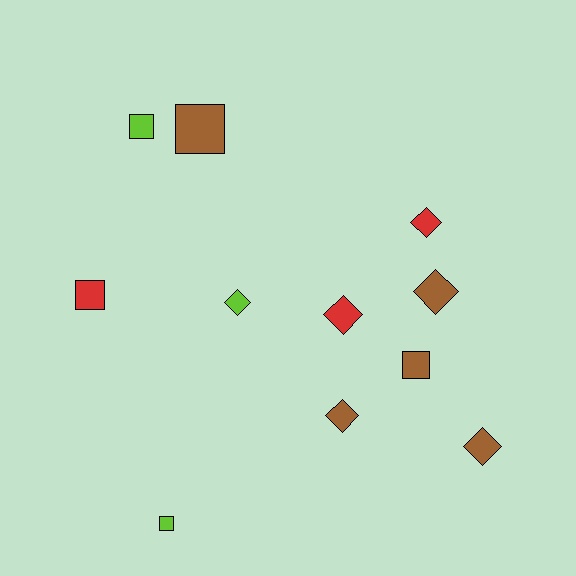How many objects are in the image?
There are 11 objects.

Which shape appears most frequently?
Diamond, with 6 objects.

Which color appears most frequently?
Brown, with 5 objects.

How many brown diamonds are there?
There are 3 brown diamonds.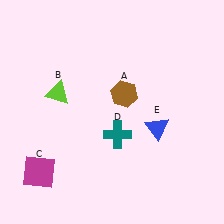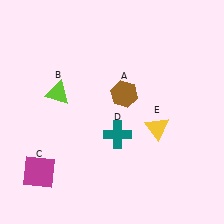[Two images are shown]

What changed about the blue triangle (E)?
In Image 1, E is blue. In Image 2, it changed to yellow.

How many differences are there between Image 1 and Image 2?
There is 1 difference between the two images.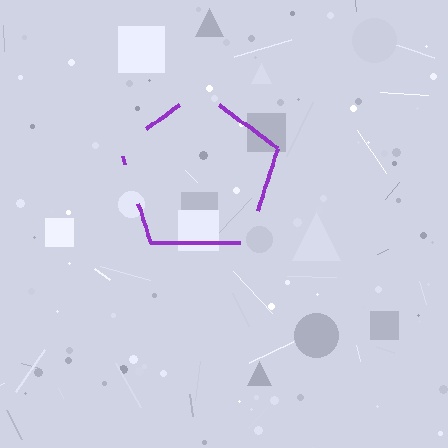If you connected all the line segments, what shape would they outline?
They would outline a pentagon.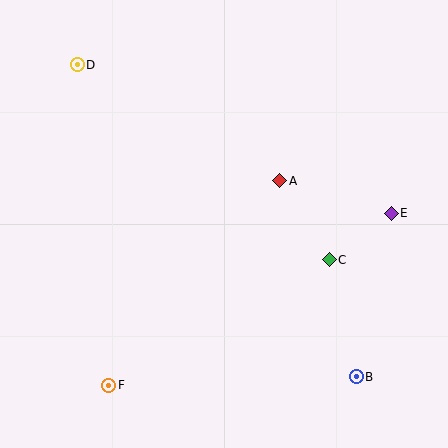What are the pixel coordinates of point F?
Point F is at (109, 385).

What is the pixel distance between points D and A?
The distance between D and A is 233 pixels.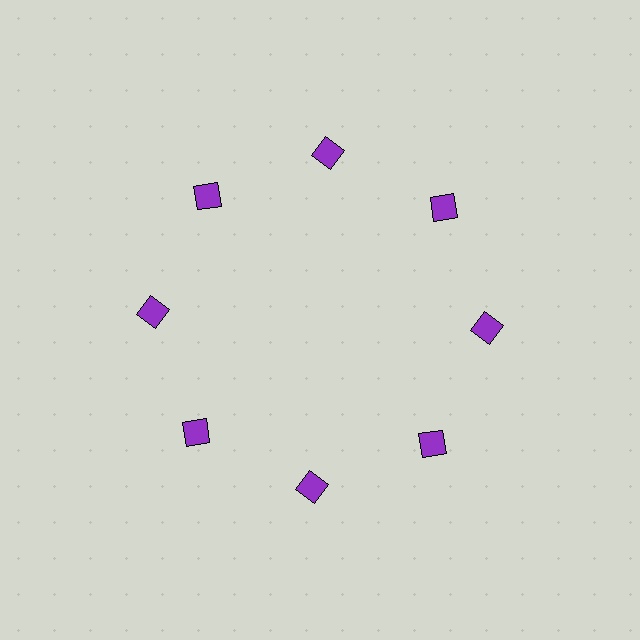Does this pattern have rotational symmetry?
Yes, this pattern has 8-fold rotational symmetry. It looks the same after rotating 45 degrees around the center.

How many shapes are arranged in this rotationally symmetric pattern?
There are 8 shapes, arranged in 8 groups of 1.